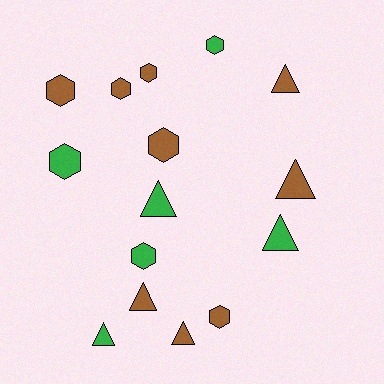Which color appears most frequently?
Brown, with 9 objects.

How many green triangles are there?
There are 3 green triangles.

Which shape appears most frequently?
Hexagon, with 8 objects.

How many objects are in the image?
There are 15 objects.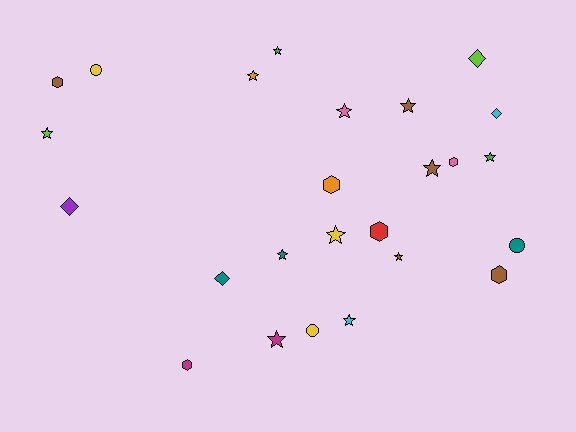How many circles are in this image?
There are 3 circles.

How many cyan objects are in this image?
There are 2 cyan objects.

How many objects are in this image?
There are 25 objects.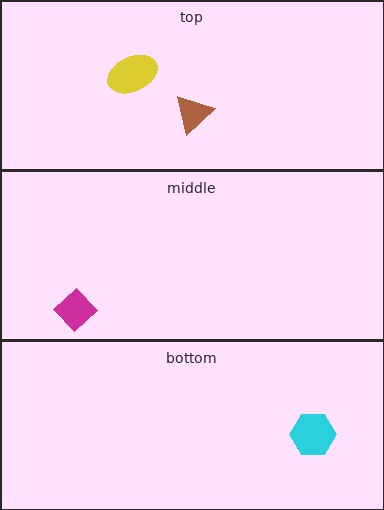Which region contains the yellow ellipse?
The top region.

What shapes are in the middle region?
The magenta diamond.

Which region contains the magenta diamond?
The middle region.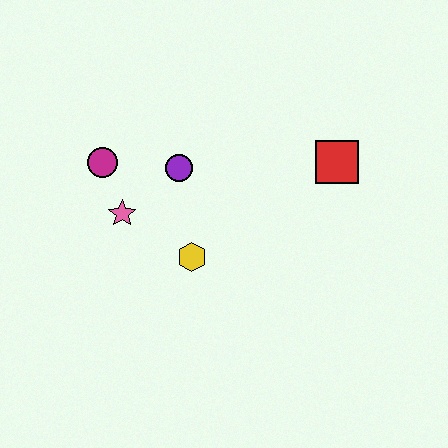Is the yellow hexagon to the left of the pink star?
No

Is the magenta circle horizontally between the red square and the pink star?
No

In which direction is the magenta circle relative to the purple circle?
The magenta circle is to the left of the purple circle.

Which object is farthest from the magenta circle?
The red square is farthest from the magenta circle.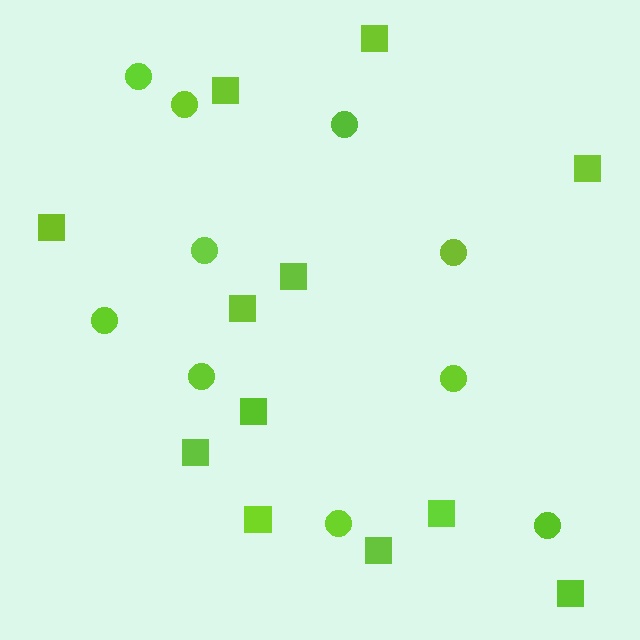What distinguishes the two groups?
There are 2 groups: one group of squares (12) and one group of circles (10).